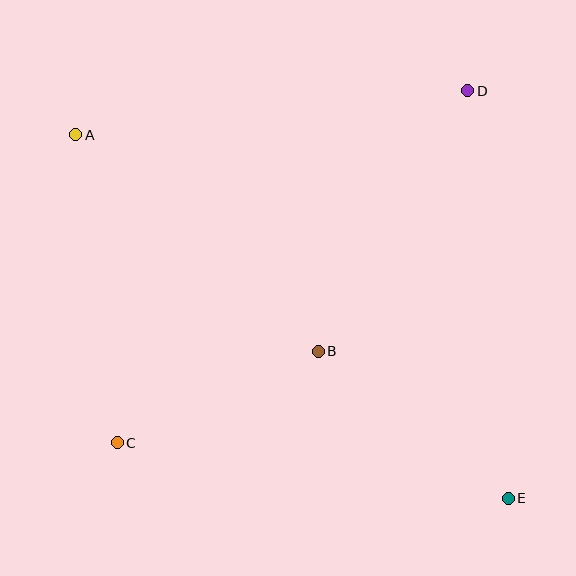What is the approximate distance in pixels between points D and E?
The distance between D and E is approximately 410 pixels.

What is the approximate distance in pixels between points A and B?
The distance between A and B is approximately 325 pixels.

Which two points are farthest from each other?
Points A and E are farthest from each other.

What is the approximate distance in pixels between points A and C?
The distance between A and C is approximately 311 pixels.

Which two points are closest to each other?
Points B and C are closest to each other.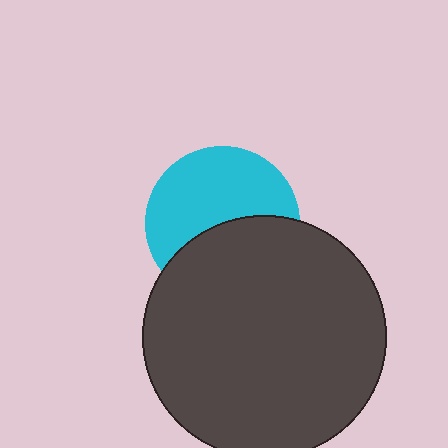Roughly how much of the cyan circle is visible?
About half of it is visible (roughly 56%).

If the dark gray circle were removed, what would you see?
You would see the complete cyan circle.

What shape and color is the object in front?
The object in front is a dark gray circle.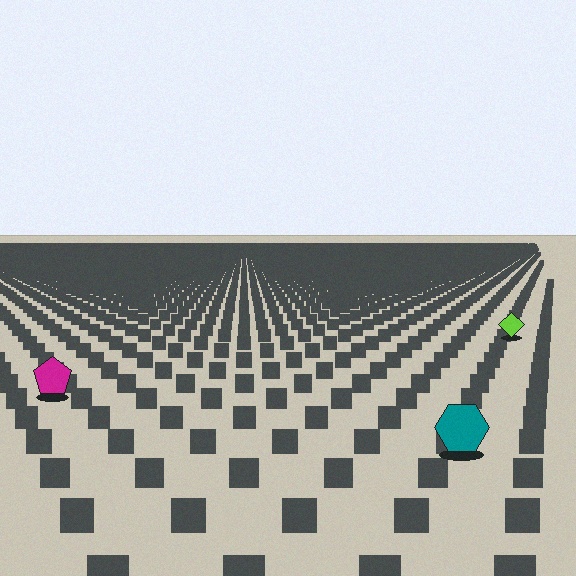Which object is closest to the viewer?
The teal hexagon is closest. The texture marks near it are larger and more spread out.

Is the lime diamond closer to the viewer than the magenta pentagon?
No. The magenta pentagon is closer — you can tell from the texture gradient: the ground texture is coarser near it.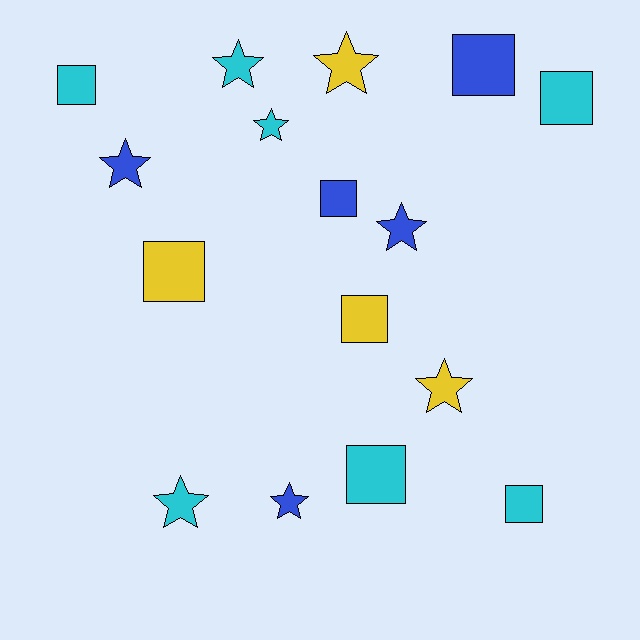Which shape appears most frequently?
Square, with 8 objects.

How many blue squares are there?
There are 2 blue squares.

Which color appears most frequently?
Cyan, with 7 objects.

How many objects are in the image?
There are 16 objects.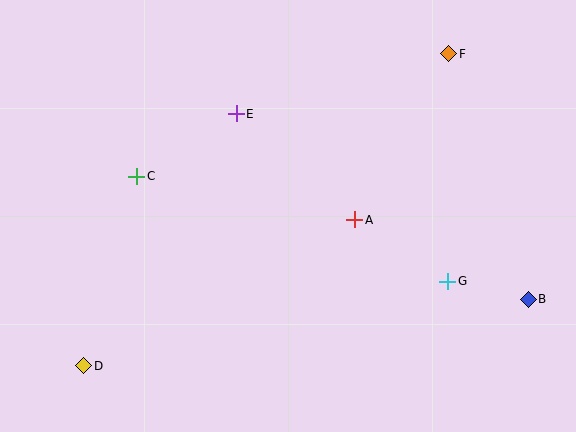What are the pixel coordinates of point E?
Point E is at (236, 114).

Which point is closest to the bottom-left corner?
Point D is closest to the bottom-left corner.